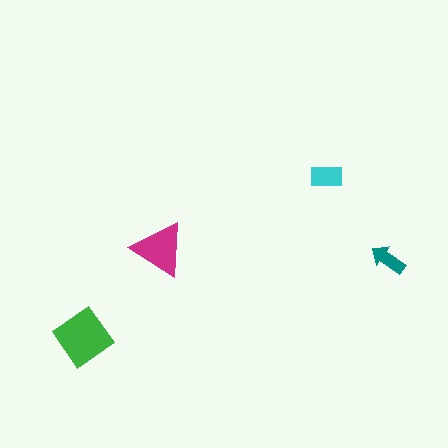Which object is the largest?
The green diamond.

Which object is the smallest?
The teal arrow.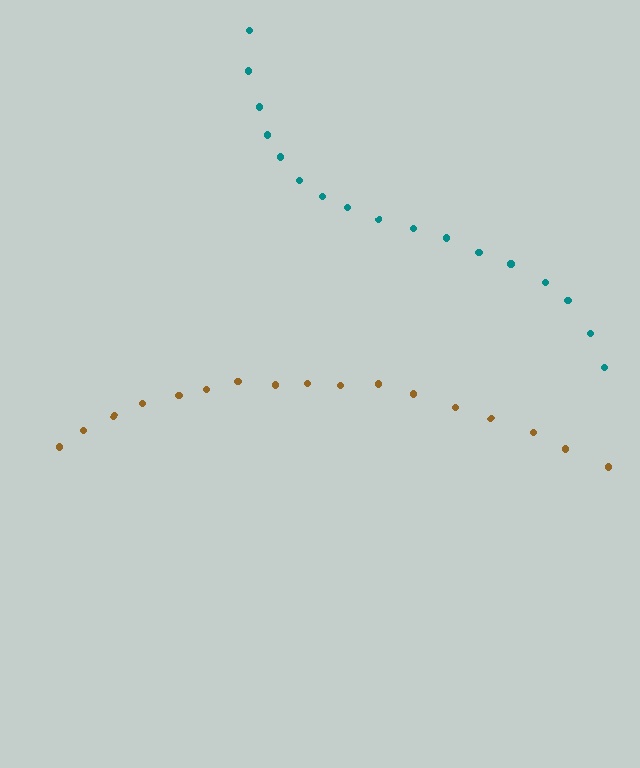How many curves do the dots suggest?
There are 2 distinct paths.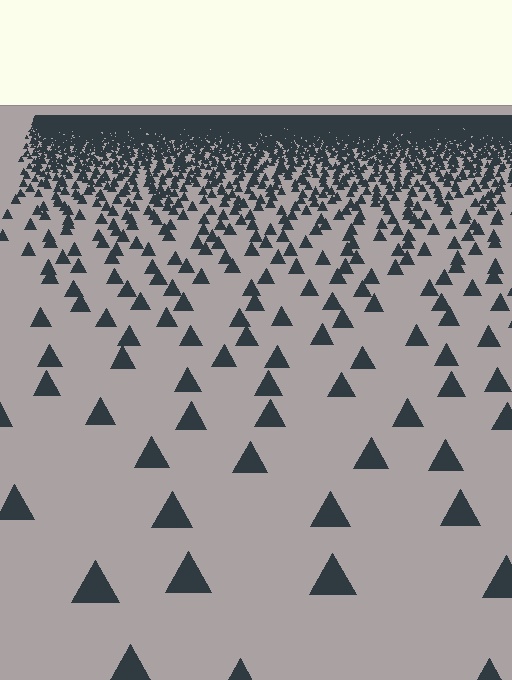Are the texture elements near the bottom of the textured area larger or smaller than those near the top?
Larger. Near the bottom, elements are closer to the viewer and appear at a bigger on-screen size.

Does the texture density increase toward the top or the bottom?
Density increases toward the top.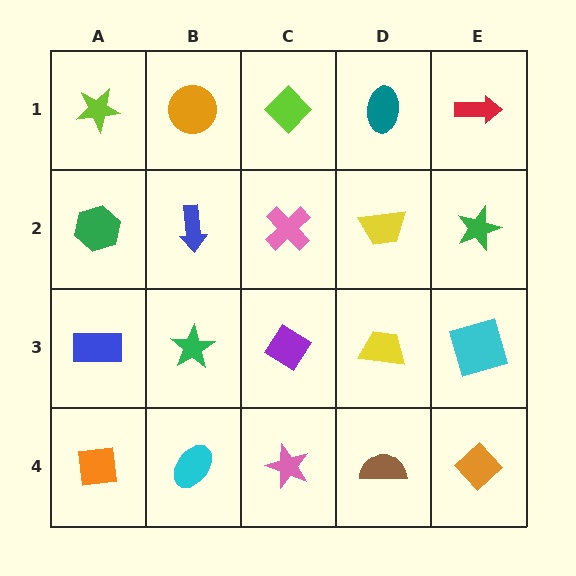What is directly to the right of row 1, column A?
An orange circle.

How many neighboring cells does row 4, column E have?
2.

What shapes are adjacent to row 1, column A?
A green hexagon (row 2, column A), an orange circle (row 1, column B).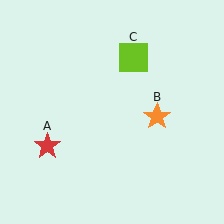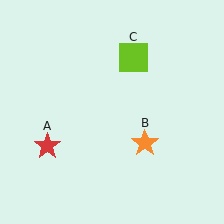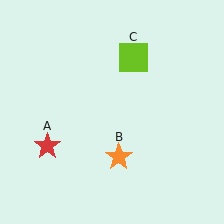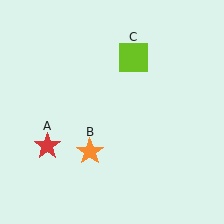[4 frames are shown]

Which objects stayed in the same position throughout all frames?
Red star (object A) and lime square (object C) remained stationary.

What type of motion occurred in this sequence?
The orange star (object B) rotated clockwise around the center of the scene.